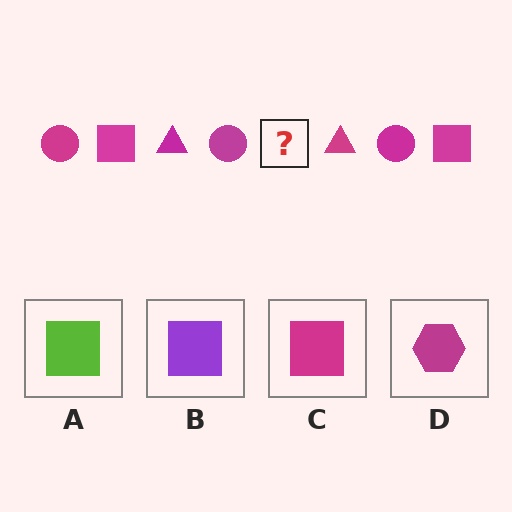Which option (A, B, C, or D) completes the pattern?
C.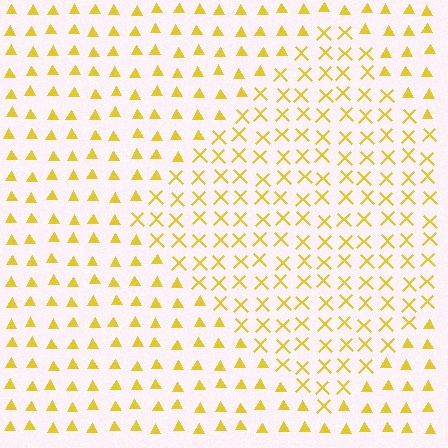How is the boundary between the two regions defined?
The boundary is defined by a change in element shape: X marks inside vs. triangles outside. All elements share the same color and spacing.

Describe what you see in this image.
The image is filled with small yellow elements arranged in a uniform grid. A diamond-shaped region contains X marks, while the surrounding area contains triangles. The boundary is defined purely by the change in element shape.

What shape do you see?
I see a diamond.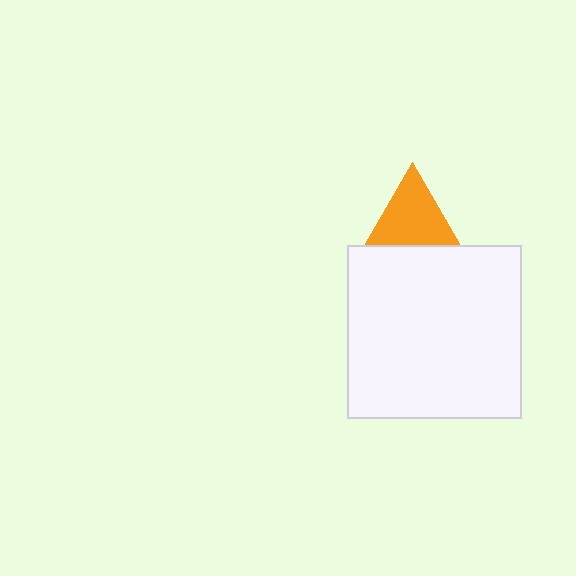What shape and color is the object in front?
The object in front is a white square.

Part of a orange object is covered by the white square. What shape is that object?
It is a triangle.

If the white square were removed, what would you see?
You would see the complete orange triangle.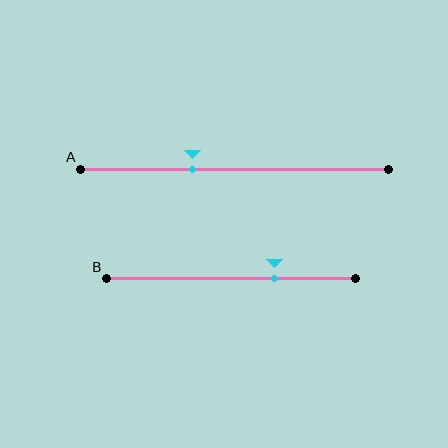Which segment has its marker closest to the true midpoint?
Segment A has its marker closest to the true midpoint.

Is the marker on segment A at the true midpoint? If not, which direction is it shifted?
No, the marker on segment A is shifted to the left by about 14% of the segment length.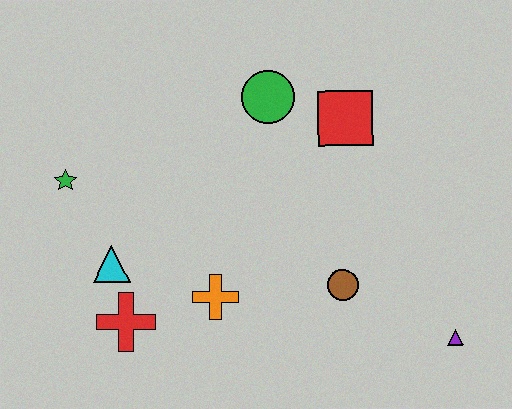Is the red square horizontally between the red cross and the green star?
No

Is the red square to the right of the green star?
Yes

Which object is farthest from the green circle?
The purple triangle is farthest from the green circle.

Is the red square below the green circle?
Yes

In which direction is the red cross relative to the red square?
The red cross is to the left of the red square.